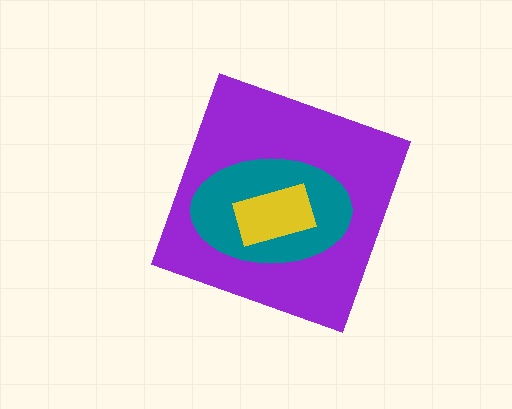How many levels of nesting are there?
3.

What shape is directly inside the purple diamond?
The teal ellipse.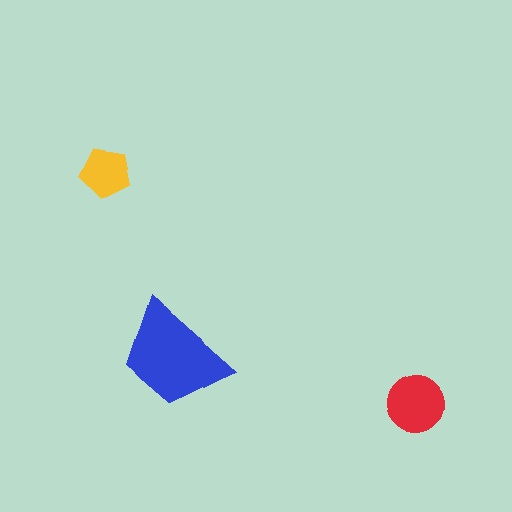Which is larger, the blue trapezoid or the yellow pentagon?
The blue trapezoid.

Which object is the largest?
The blue trapezoid.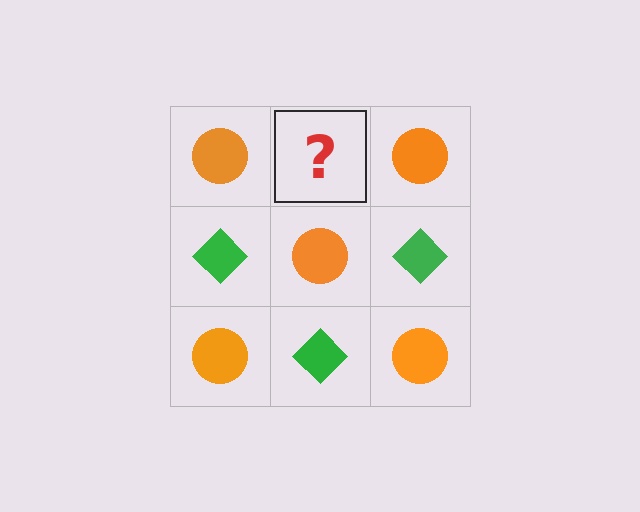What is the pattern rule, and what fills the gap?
The rule is that it alternates orange circle and green diamond in a checkerboard pattern. The gap should be filled with a green diamond.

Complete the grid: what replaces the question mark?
The question mark should be replaced with a green diamond.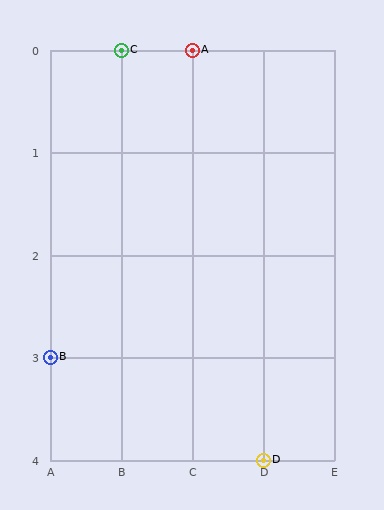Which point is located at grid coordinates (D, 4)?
Point D is at (D, 4).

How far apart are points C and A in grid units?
Points C and A are 1 column apart.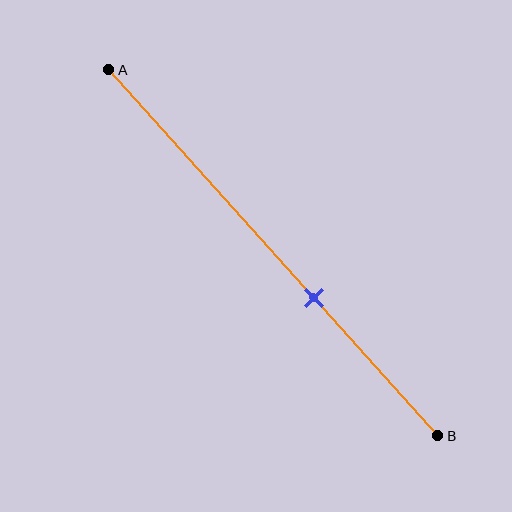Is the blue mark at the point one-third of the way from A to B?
No, the mark is at about 60% from A, not at the 33% one-third point.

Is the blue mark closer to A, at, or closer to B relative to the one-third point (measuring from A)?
The blue mark is closer to point B than the one-third point of segment AB.